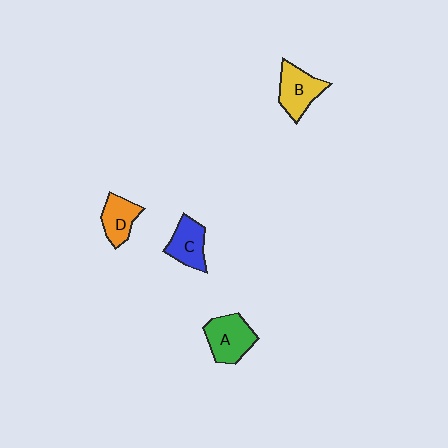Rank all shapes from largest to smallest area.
From largest to smallest: A (green), B (yellow), C (blue), D (orange).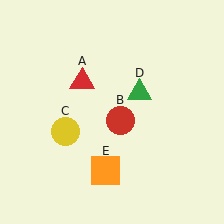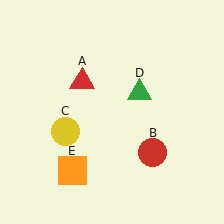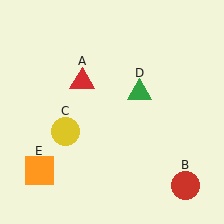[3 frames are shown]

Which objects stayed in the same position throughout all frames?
Red triangle (object A) and yellow circle (object C) and green triangle (object D) remained stationary.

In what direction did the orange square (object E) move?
The orange square (object E) moved left.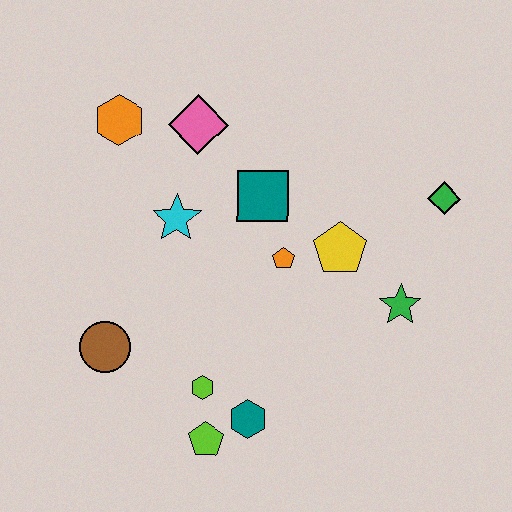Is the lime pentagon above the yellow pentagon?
No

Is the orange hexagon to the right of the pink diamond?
No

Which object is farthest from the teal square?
The lime pentagon is farthest from the teal square.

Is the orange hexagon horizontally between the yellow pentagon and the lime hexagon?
No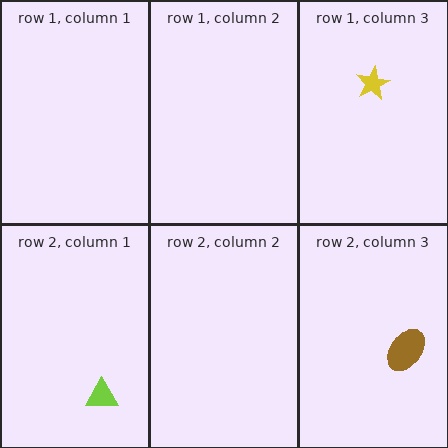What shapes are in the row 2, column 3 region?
The brown ellipse.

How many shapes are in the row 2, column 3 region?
1.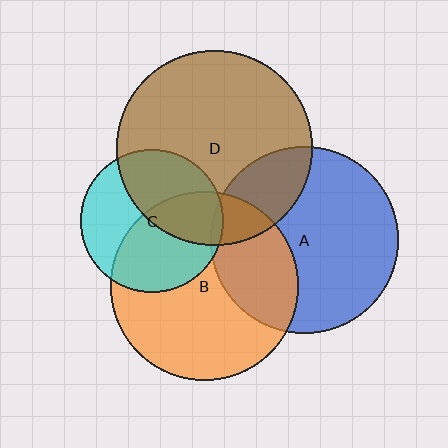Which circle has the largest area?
Circle D (brown).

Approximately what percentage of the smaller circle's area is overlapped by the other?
Approximately 45%.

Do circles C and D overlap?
Yes.